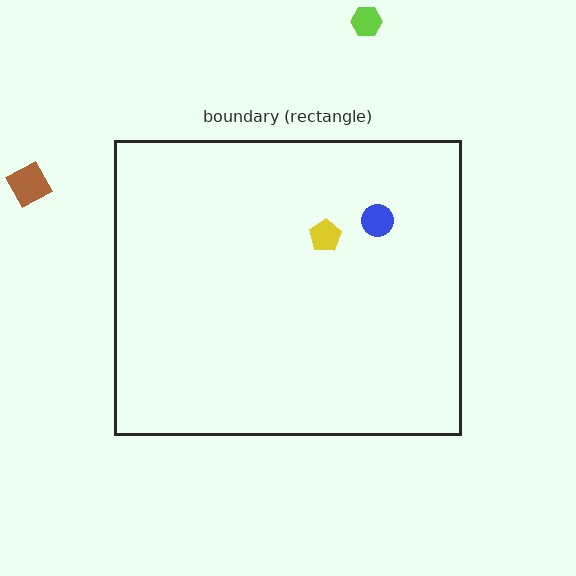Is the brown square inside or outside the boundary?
Outside.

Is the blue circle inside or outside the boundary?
Inside.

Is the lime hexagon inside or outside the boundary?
Outside.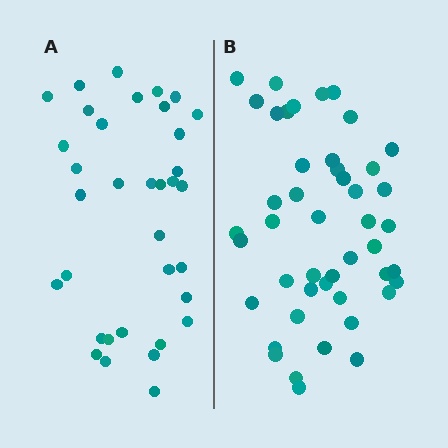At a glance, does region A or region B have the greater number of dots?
Region B (the right region) has more dots.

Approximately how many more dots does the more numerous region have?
Region B has roughly 12 or so more dots than region A.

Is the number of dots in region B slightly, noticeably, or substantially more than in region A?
Region B has noticeably more, but not dramatically so. The ratio is roughly 1.3 to 1.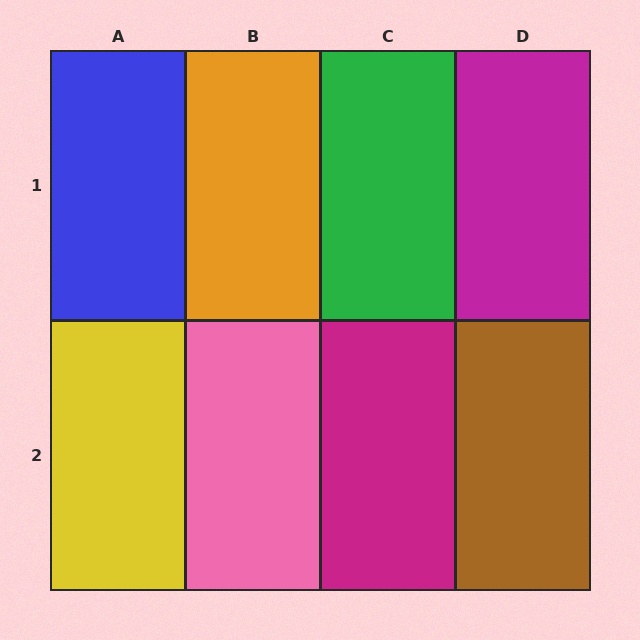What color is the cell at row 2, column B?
Pink.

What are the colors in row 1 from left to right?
Blue, orange, green, magenta.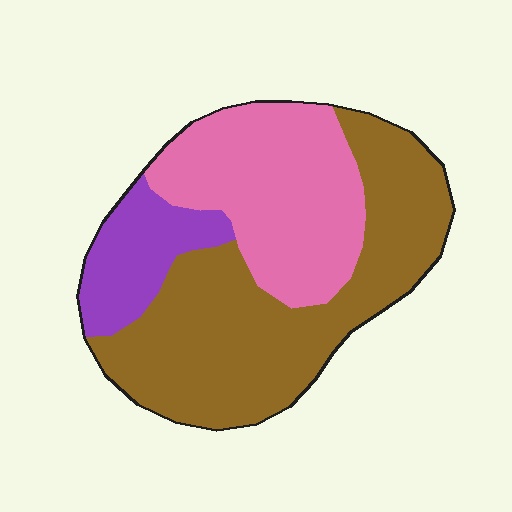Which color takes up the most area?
Brown, at roughly 50%.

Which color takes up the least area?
Purple, at roughly 15%.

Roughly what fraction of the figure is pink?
Pink takes up between a third and a half of the figure.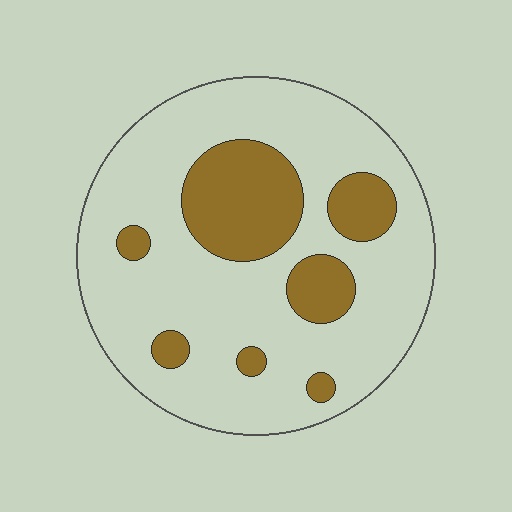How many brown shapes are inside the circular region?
7.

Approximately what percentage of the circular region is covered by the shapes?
Approximately 25%.